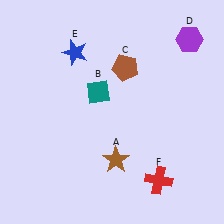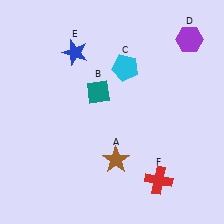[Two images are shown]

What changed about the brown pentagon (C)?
In Image 1, C is brown. In Image 2, it changed to cyan.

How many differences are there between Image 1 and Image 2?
There is 1 difference between the two images.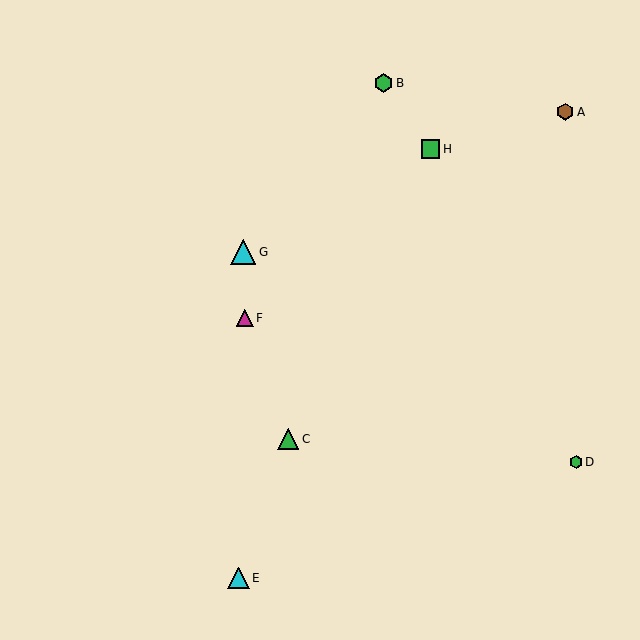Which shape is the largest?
The cyan triangle (labeled G) is the largest.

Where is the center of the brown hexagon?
The center of the brown hexagon is at (565, 112).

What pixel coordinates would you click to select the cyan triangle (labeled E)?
Click at (239, 578) to select the cyan triangle E.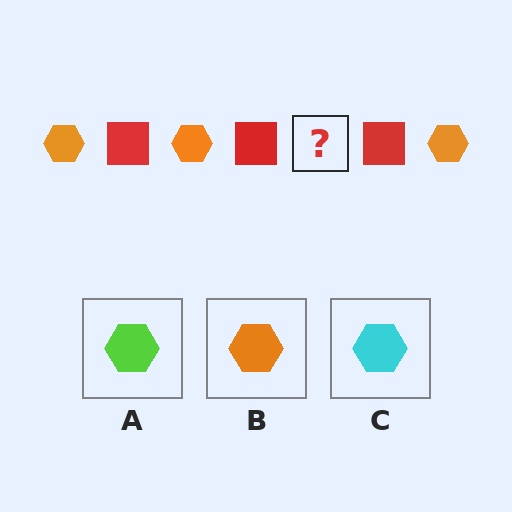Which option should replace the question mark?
Option B.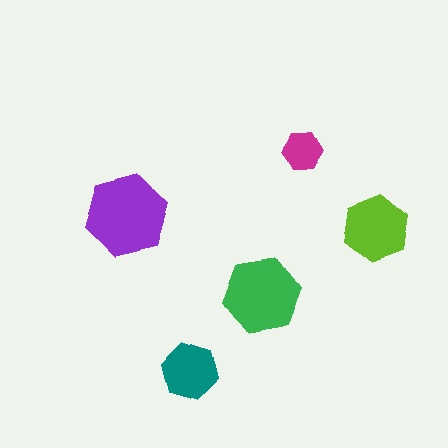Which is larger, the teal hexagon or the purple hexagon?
The purple one.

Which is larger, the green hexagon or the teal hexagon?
The green one.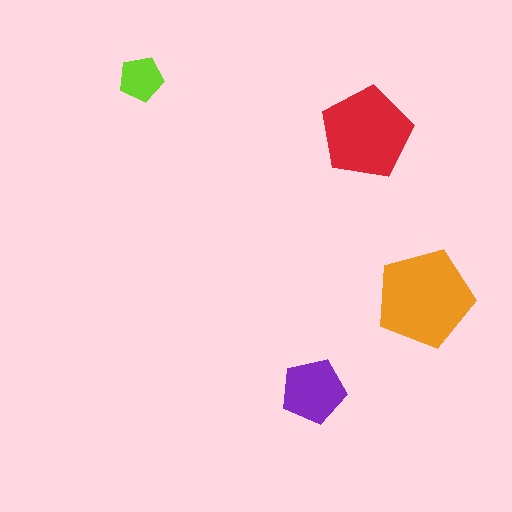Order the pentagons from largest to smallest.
the orange one, the red one, the purple one, the lime one.